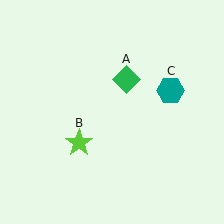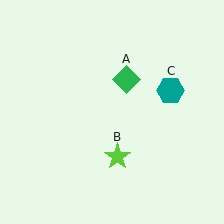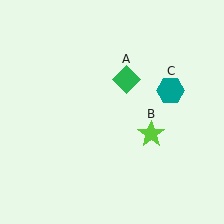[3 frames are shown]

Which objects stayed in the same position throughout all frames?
Green diamond (object A) and teal hexagon (object C) remained stationary.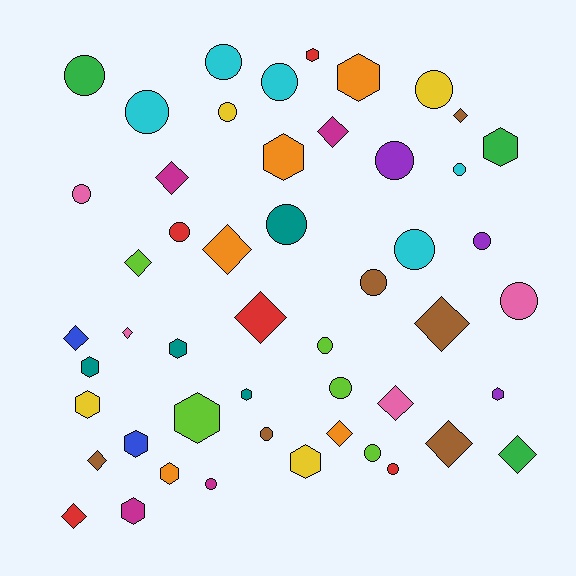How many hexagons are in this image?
There are 14 hexagons.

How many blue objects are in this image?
There are 2 blue objects.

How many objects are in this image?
There are 50 objects.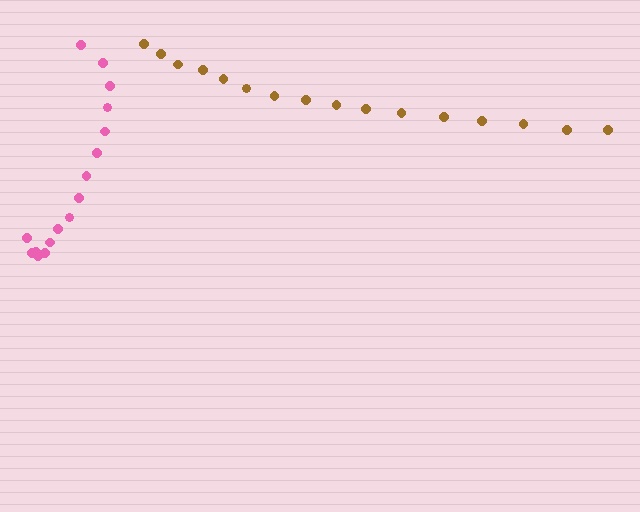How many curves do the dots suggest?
There are 2 distinct paths.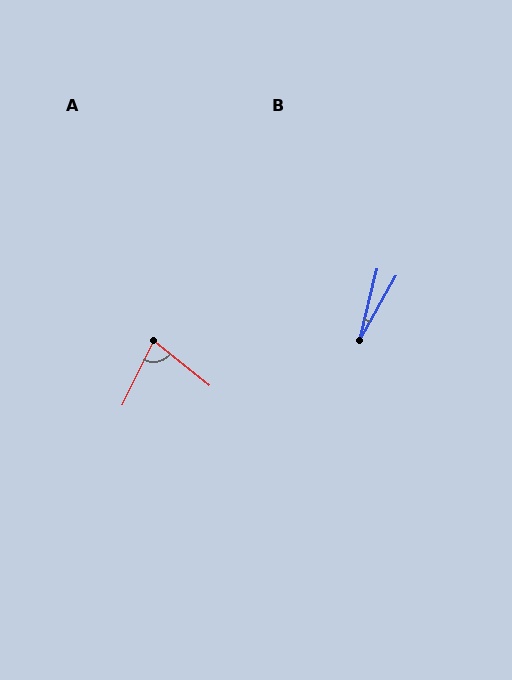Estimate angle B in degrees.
Approximately 15 degrees.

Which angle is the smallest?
B, at approximately 15 degrees.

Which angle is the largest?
A, at approximately 77 degrees.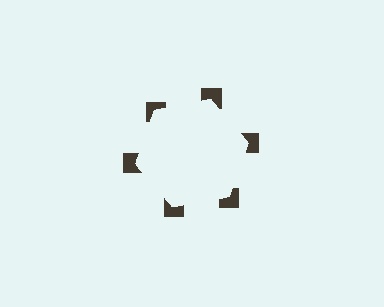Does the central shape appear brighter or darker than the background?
It typically appears slightly brighter than the background, even though no actual brightness change is drawn.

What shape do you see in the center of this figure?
An illusory hexagon — its edges are inferred from the aligned wedge cuts in the notched squares, not physically drawn.